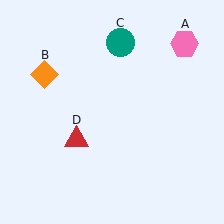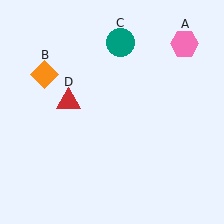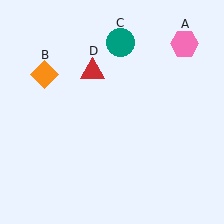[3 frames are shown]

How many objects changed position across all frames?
1 object changed position: red triangle (object D).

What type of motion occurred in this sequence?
The red triangle (object D) rotated clockwise around the center of the scene.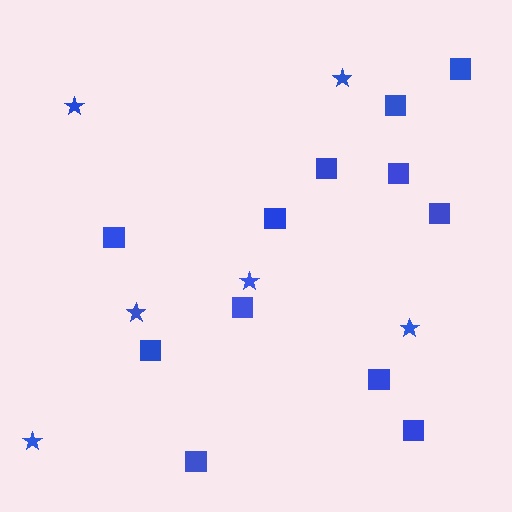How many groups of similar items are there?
There are 2 groups: one group of squares (12) and one group of stars (6).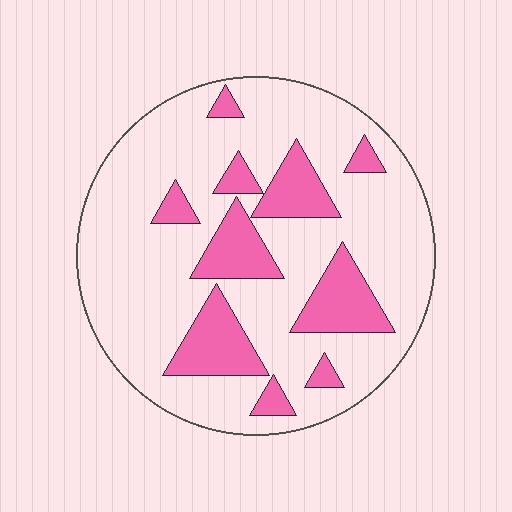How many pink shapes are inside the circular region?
10.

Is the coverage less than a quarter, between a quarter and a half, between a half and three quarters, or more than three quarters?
Less than a quarter.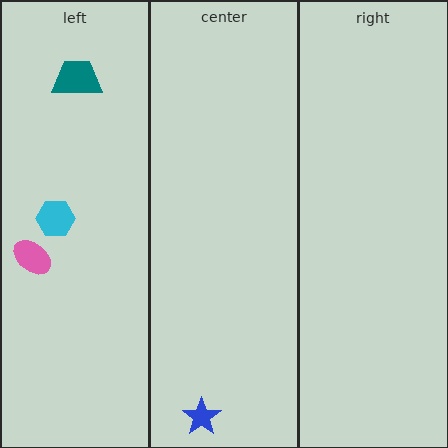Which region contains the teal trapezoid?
The left region.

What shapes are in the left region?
The teal trapezoid, the cyan hexagon, the pink ellipse.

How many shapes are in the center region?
1.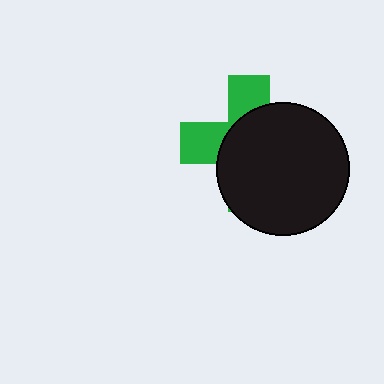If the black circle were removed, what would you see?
You would see the complete green cross.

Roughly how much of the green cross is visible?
A small part of it is visible (roughly 35%).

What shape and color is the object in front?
The object in front is a black circle.